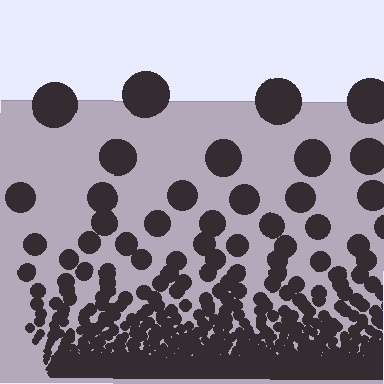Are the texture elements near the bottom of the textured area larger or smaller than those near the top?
Smaller. The gradient is inverted — elements near the bottom are smaller and denser.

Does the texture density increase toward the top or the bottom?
Density increases toward the bottom.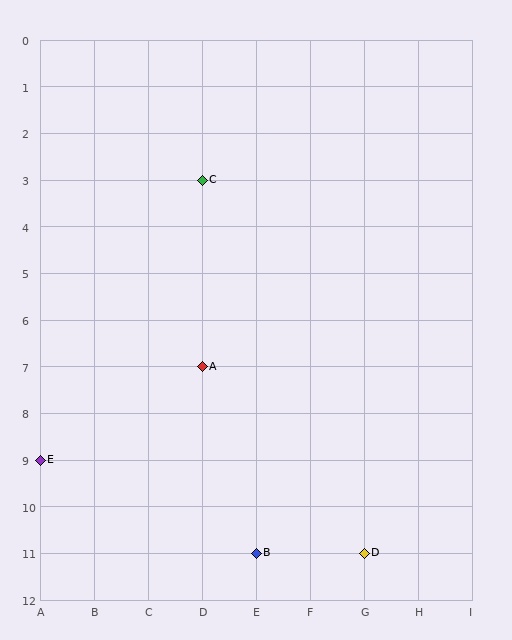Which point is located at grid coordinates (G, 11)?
Point D is at (G, 11).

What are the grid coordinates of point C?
Point C is at grid coordinates (D, 3).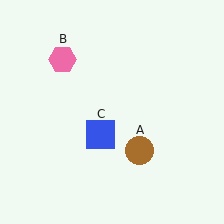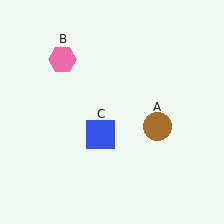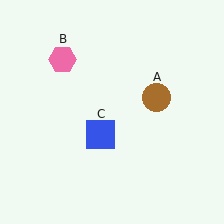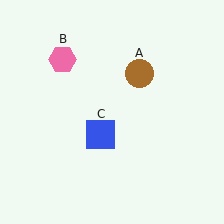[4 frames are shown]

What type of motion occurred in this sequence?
The brown circle (object A) rotated counterclockwise around the center of the scene.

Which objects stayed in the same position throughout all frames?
Pink hexagon (object B) and blue square (object C) remained stationary.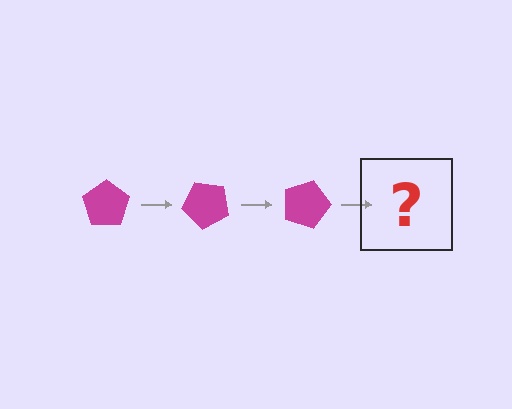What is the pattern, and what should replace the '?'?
The pattern is that the pentagon rotates 45 degrees each step. The '?' should be a magenta pentagon rotated 135 degrees.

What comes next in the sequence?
The next element should be a magenta pentagon rotated 135 degrees.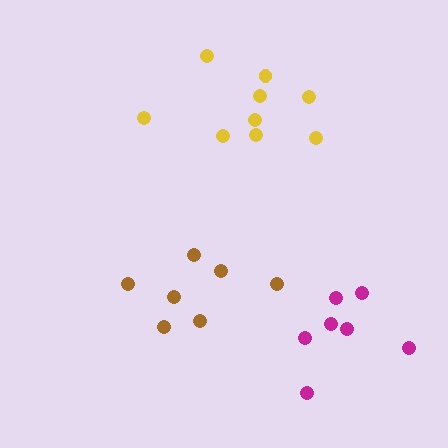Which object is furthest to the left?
The brown cluster is leftmost.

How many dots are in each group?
Group 1: 9 dots, Group 2: 7 dots, Group 3: 7 dots (23 total).